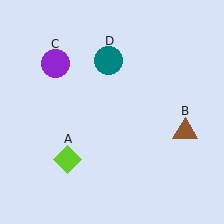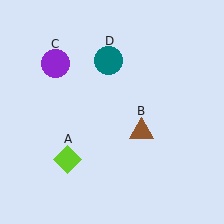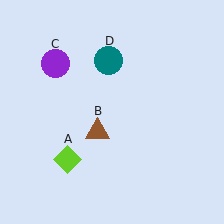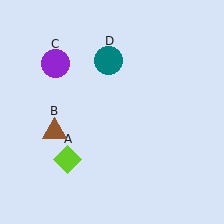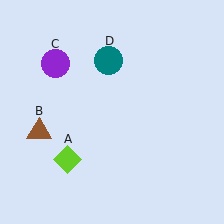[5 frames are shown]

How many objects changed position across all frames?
1 object changed position: brown triangle (object B).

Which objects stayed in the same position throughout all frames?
Lime diamond (object A) and purple circle (object C) and teal circle (object D) remained stationary.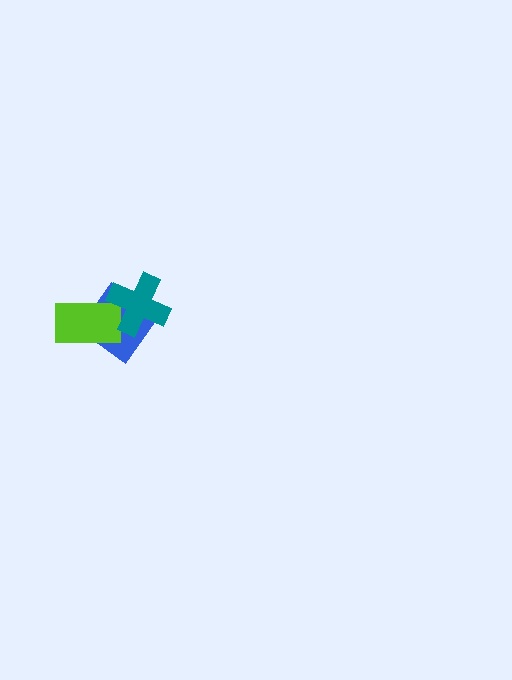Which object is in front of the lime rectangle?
The teal cross is in front of the lime rectangle.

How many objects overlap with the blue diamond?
2 objects overlap with the blue diamond.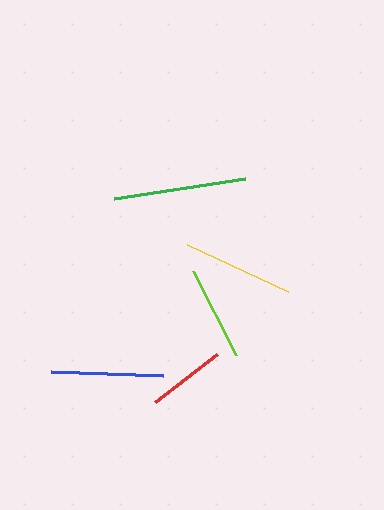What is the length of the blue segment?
The blue segment is approximately 111 pixels long.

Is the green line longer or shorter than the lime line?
The green line is longer than the lime line.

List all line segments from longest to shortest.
From longest to shortest: green, yellow, blue, lime, red.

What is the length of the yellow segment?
The yellow segment is approximately 112 pixels long.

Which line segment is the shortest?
The red line is the shortest at approximately 78 pixels.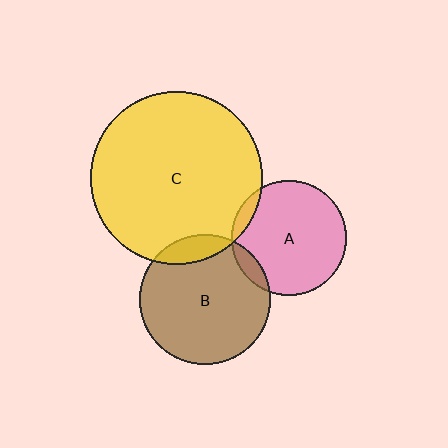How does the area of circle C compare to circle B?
Approximately 1.7 times.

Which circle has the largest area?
Circle C (yellow).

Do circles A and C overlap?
Yes.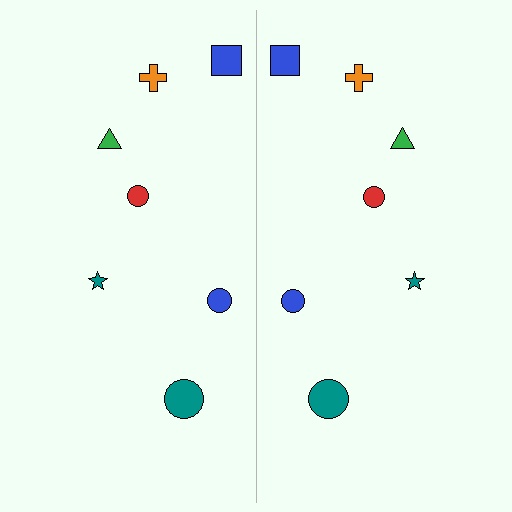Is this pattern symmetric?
Yes, this pattern has bilateral (reflection) symmetry.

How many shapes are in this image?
There are 14 shapes in this image.